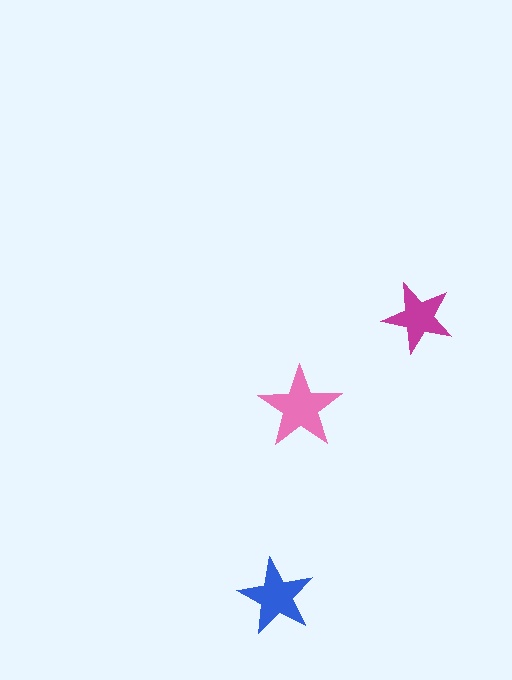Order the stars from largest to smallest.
the pink one, the blue one, the magenta one.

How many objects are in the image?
There are 3 objects in the image.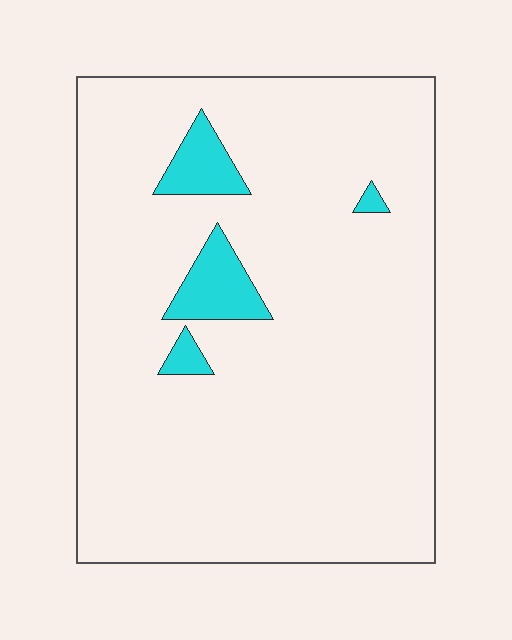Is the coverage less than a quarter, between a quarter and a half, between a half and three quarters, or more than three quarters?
Less than a quarter.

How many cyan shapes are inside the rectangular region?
4.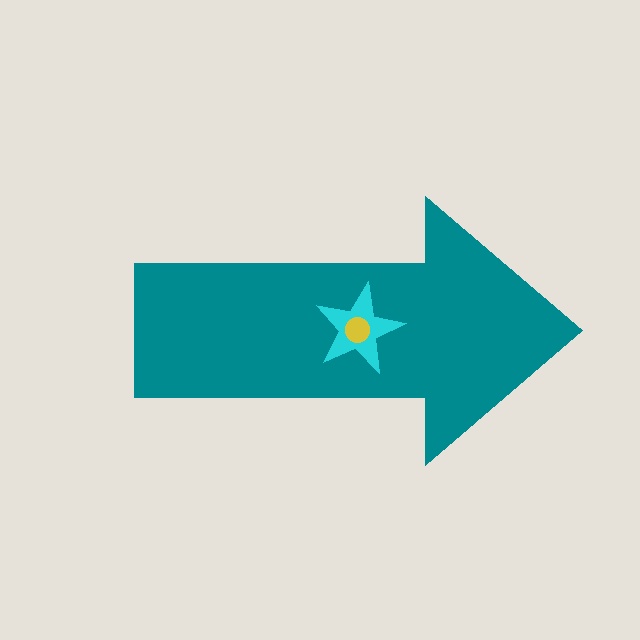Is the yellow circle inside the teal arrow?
Yes.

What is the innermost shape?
The yellow circle.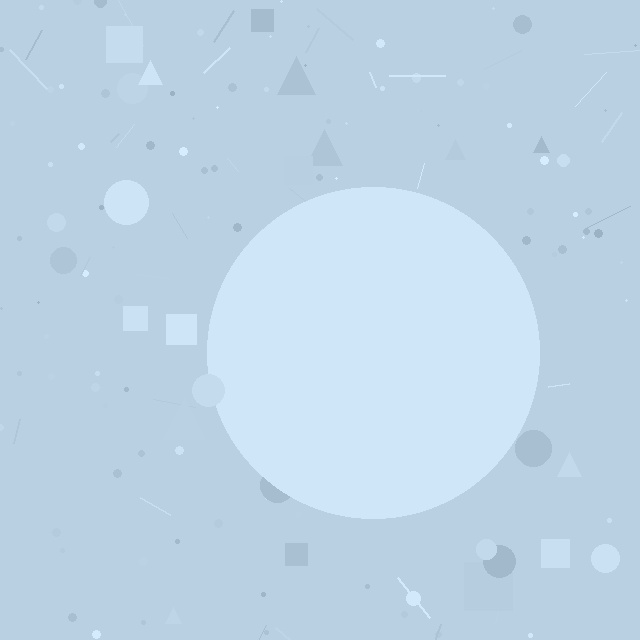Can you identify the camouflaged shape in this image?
The camouflaged shape is a circle.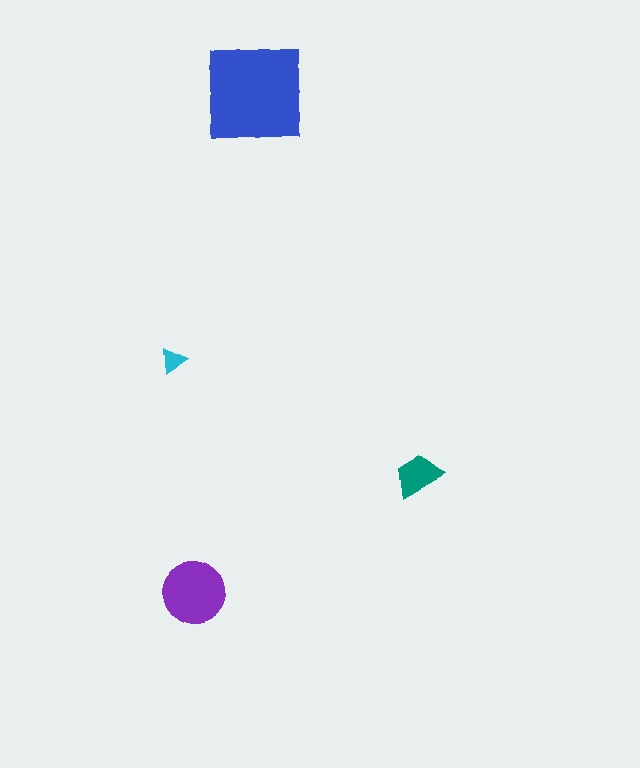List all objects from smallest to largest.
The cyan triangle, the teal trapezoid, the purple circle, the blue square.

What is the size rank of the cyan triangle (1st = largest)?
4th.